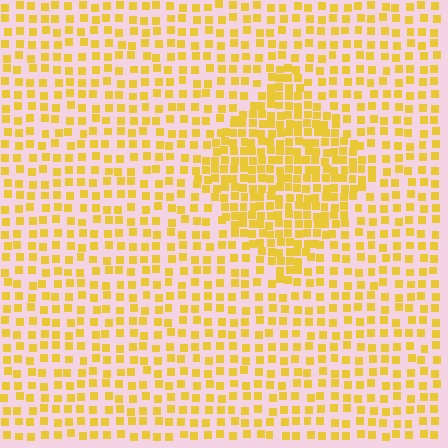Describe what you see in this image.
The image contains small yellow elements arranged at two different densities. A diamond-shaped region is visible where the elements are more densely packed than the surrounding area.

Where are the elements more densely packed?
The elements are more densely packed inside the diamond boundary.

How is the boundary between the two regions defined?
The boundary is defined by a change in element density (approximately 1.9x ratio). All elements are the same color, size, and shape.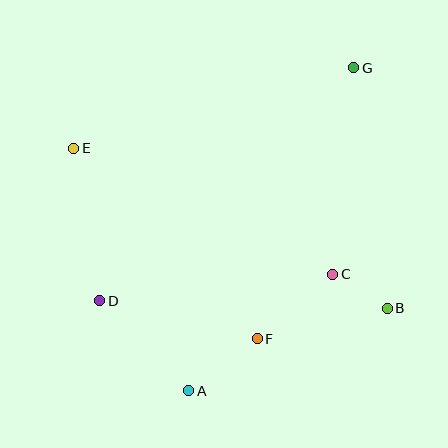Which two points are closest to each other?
Points B and C are closest to each other.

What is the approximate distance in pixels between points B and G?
The distance between B and G is approximately 243 pixels.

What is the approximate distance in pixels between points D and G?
The distance between D and G is approximately 345 pixels.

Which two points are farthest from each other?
Points A and G are farthest from each other.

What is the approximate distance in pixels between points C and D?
The distance between C and D is approximately 234 pixels.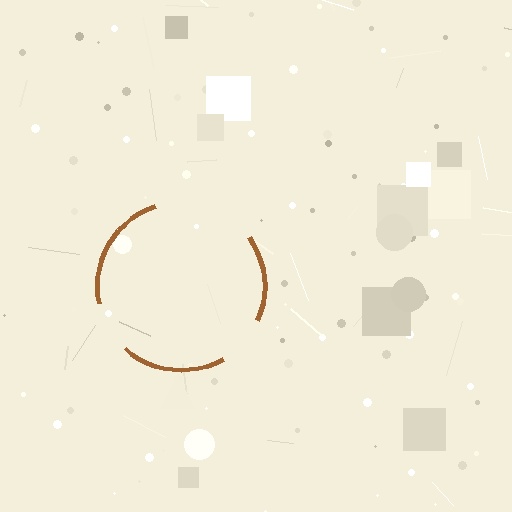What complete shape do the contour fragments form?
The contour fragments form a circle.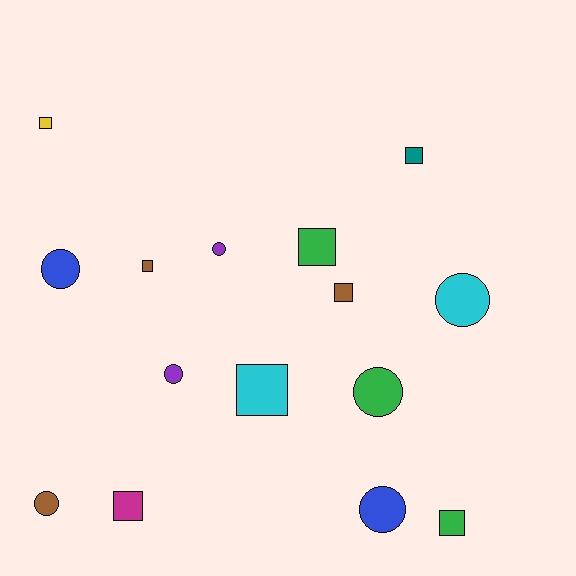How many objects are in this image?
There are 15 objects.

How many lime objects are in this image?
There are no lime objects.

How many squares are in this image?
There are 8 squares.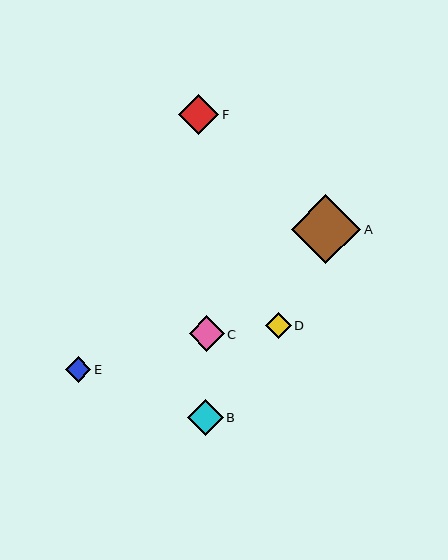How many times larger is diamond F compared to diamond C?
Diamond F is approximately 1.1 times the size of diamond C.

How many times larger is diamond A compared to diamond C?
Diamond A is approximately 2.0 times the size of diamond C.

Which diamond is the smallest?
Diamond E is the smallest with a size of approximately 26 pixels.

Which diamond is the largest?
Diamond A is the largest with a size of approximately 70 pixels.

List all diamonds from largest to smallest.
From largest to smallest: A, F, B, C, D, E.